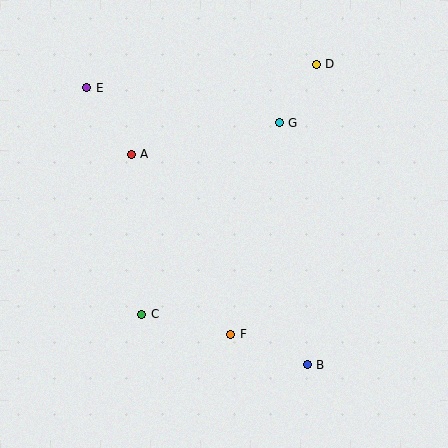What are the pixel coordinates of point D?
Point D is at (316, 64).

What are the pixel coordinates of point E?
Point E is at (87, 88).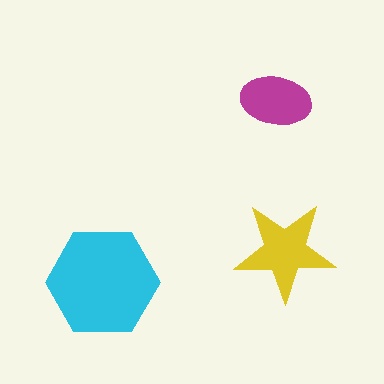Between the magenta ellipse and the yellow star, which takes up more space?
The yellow star.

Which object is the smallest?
The magenta ellipse.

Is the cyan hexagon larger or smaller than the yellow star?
Larger.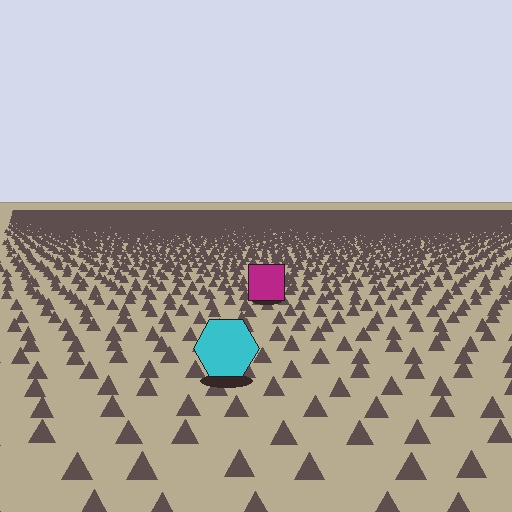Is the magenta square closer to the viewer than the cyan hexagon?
No. The cyan hexagon is closer — you can tell from the texture gradient: the ground texture is coarser near it.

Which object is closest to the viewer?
The cyan hexagon is closest. The texture marks near it are larger and more spread out.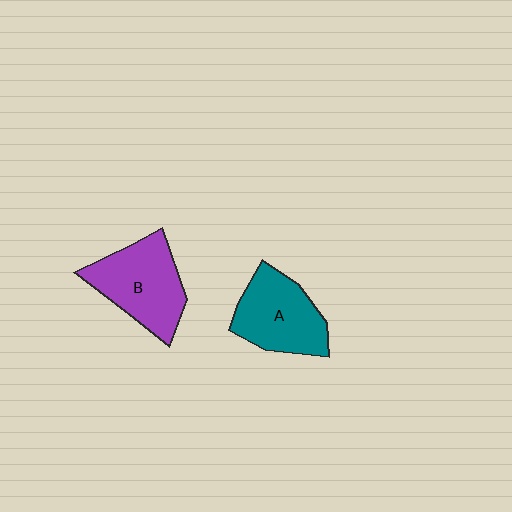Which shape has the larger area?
Shape B (purple).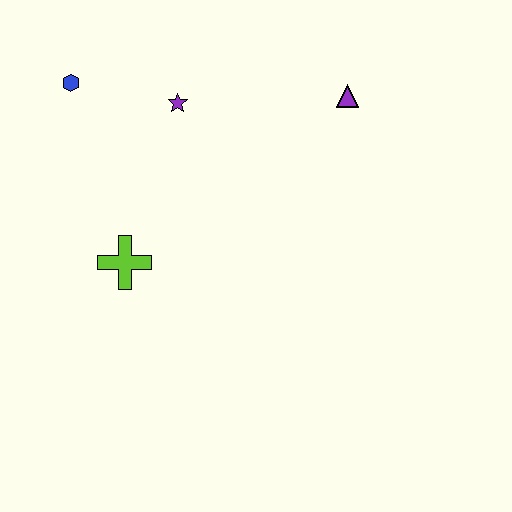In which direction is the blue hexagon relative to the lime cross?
The blue hexagon is above the lime cross.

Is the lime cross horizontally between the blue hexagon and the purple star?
Yes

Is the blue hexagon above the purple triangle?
Yes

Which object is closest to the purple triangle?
The purple star is closest to the purple triangle.